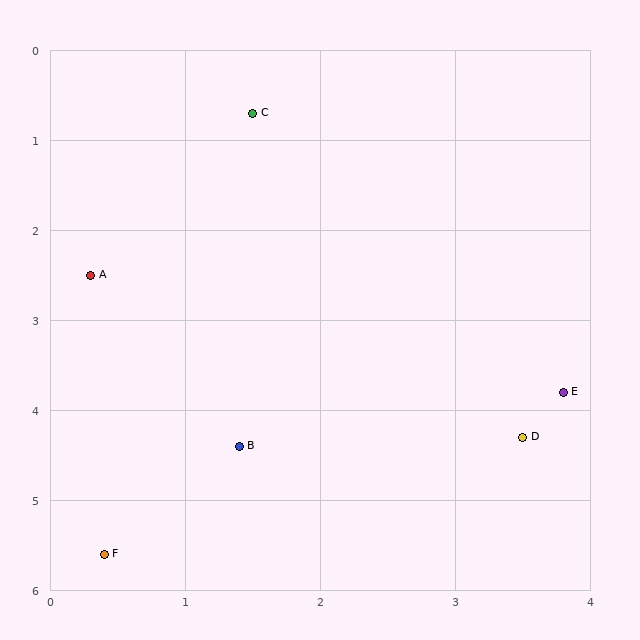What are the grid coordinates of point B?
Point B is at approximately (1.4, 4.4).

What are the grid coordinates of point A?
Point A is at approximately (0.3, 2.5).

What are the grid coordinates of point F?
Point F is at approximately (0.4, 5.6).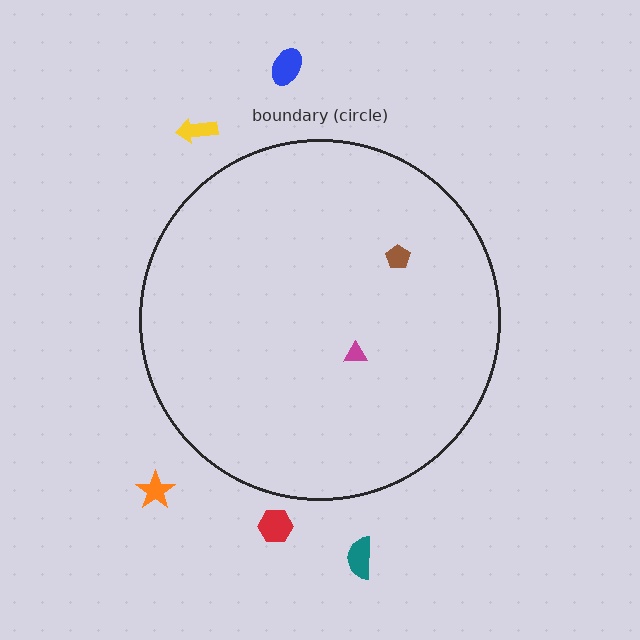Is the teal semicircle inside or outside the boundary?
Outside.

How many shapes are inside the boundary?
2 inside, 5 outside.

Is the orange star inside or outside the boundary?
Outside.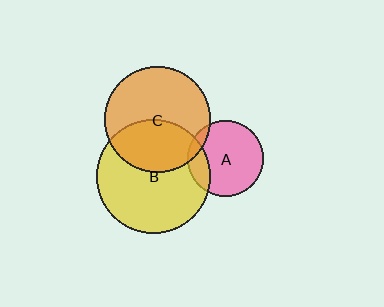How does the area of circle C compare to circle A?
Approximately 1.9 times.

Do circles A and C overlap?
Yes.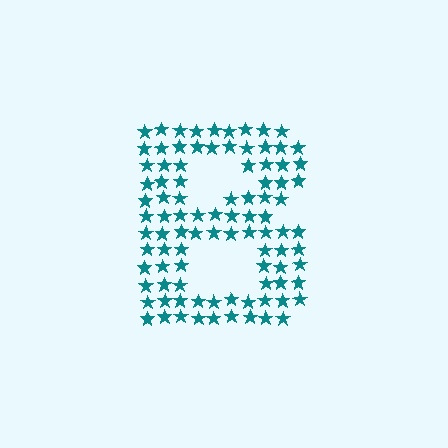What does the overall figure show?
The overall figure shows the letter B.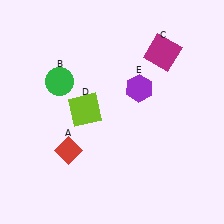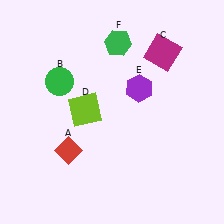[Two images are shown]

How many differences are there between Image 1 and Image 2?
There is 1 difference between the two images.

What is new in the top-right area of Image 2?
A green hexagon (F) was added in the top-right area of Image 2.